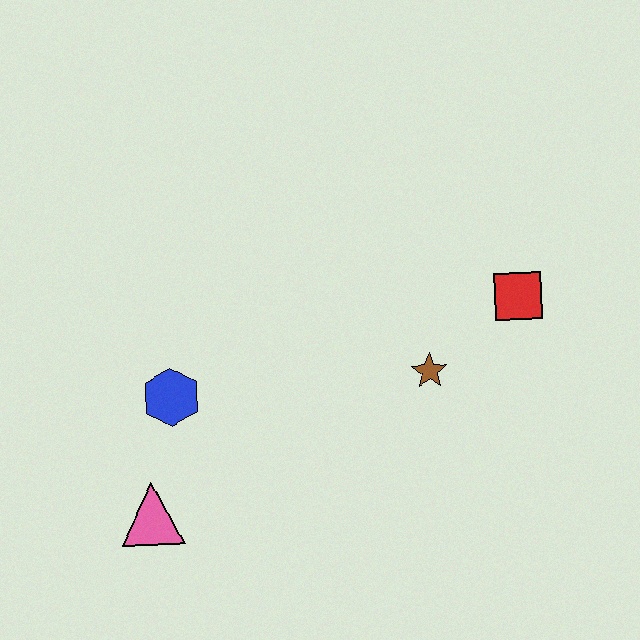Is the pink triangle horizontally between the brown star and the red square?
No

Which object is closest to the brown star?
The red square is closest to the brown star.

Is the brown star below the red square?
Yes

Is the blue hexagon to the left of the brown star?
Yes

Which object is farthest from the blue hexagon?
The red square is farthest from the blue hexagon.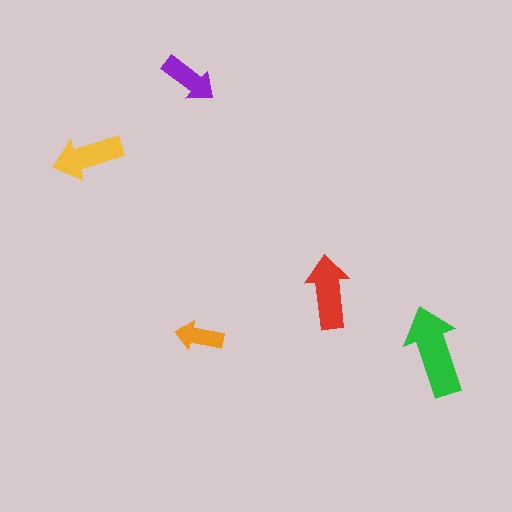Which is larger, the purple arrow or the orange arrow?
The purple one.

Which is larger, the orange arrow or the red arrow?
The red one.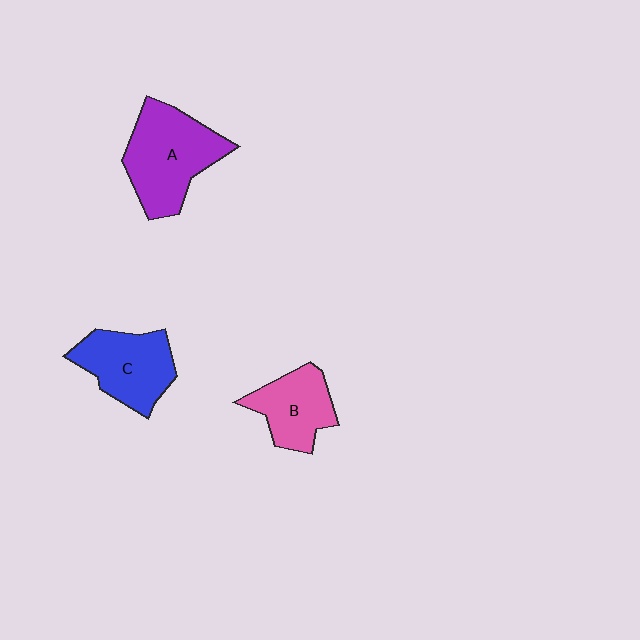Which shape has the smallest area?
Shape B (pink).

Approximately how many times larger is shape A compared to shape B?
Approximately 1.5 times.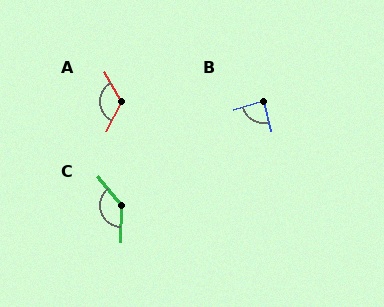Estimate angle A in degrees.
Approximately 122 degrees.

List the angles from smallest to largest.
B (89°), A (122°), C (140°).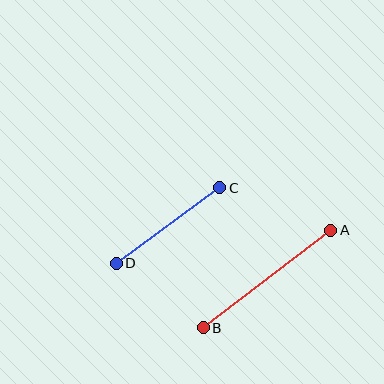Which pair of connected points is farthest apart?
Points A and B are farthest apart.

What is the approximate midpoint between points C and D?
The midpoint is at approximately (168, 225) pixels.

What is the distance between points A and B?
The distance is approximately 160 pixels.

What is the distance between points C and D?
The distance is approximately 128 pixels.